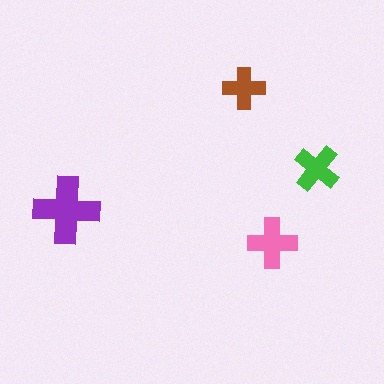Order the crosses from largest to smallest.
the purple one, the pink one, the green one, the brown one.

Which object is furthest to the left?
The purple cross is leftmost.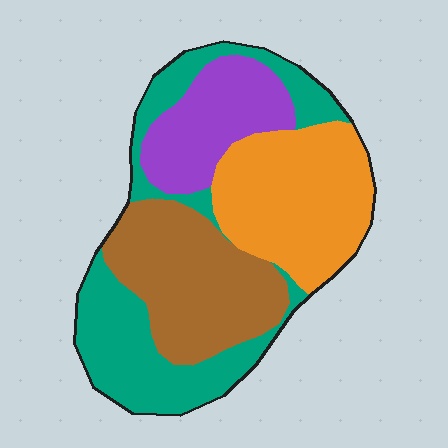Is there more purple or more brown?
Brown.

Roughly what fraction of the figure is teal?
Teal takes up about one third (1/3) of the figure.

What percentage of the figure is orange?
Orange takes up about one quarter (1/4) of the figure.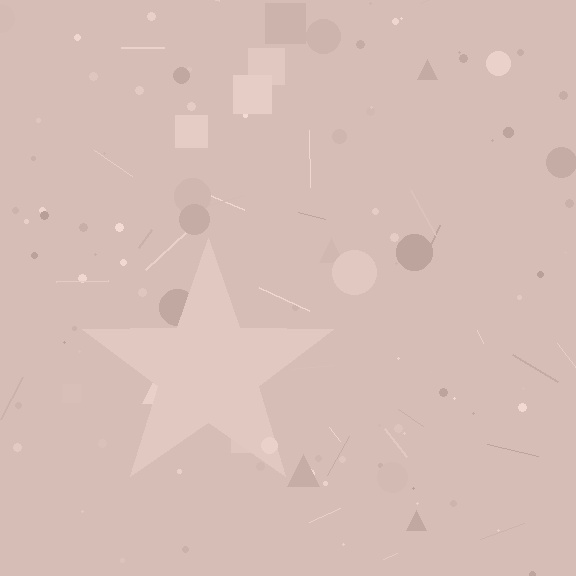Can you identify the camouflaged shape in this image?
The camouflaged shape is a star.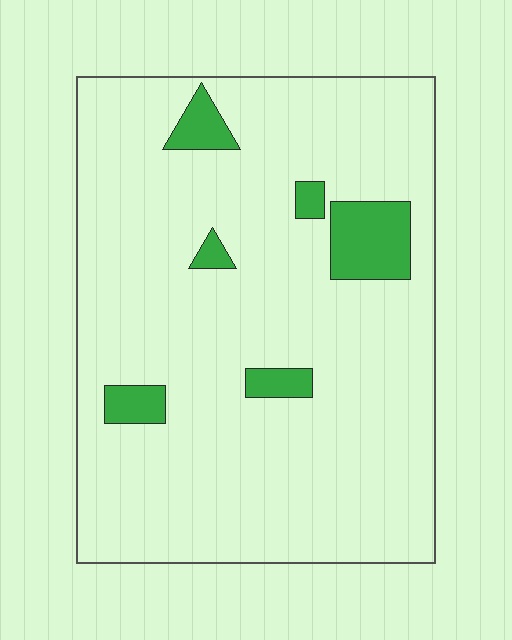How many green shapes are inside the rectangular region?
6.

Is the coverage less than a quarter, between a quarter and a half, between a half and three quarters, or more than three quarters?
Less than a quarter.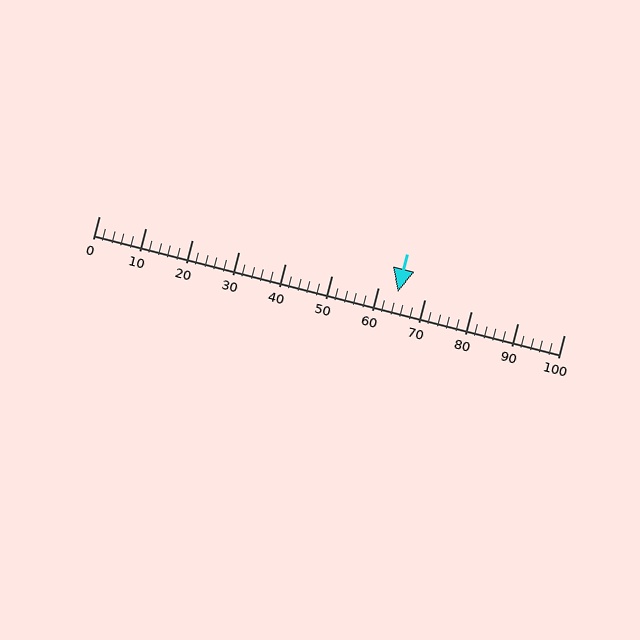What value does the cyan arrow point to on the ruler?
The cyan arrow points to approximately 64.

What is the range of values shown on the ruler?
The ruler shows values from 0 to 100.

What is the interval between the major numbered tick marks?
The major tick marks are spaced 10 units apart.